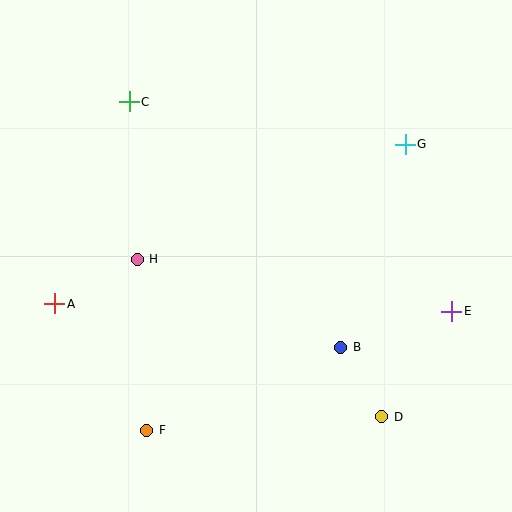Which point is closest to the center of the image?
Point H at (137, 259) is closest to the center.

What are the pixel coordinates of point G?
Point G is at (405, 144).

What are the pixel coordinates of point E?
Point E is at (452, 312).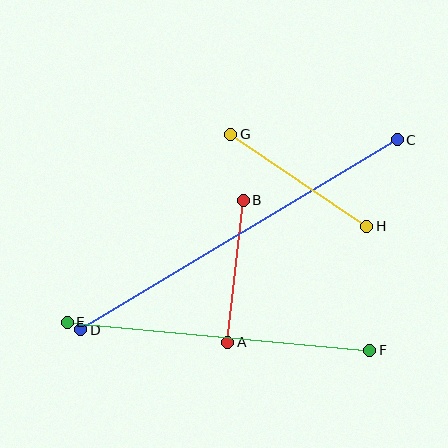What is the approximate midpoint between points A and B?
The midpoint is at approximately (235, 271) pixels.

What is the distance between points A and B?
The distance is approximately 143 pixels.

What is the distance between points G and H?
The distance is approximately 164 pixels.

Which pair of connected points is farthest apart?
Points C and D are farthest apart.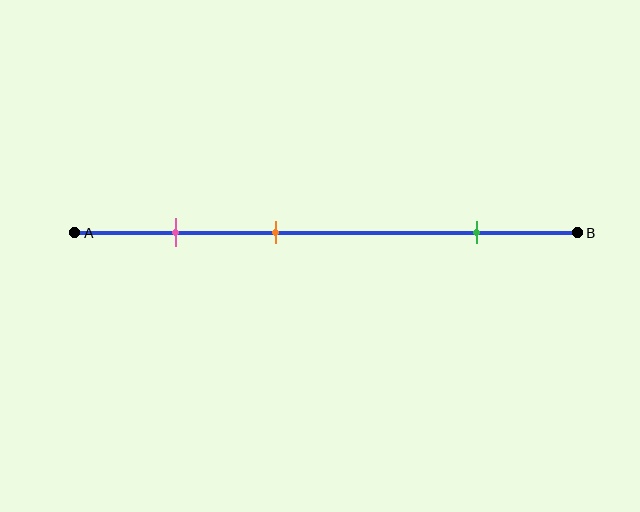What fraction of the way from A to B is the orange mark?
The orange mark is approximately 40% (0.4) of the way from A to B.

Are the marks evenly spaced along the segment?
No, the marks are not evenly spaced.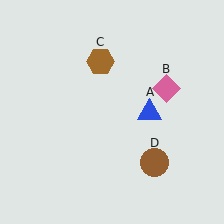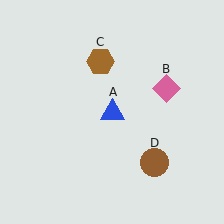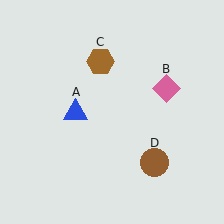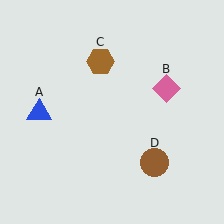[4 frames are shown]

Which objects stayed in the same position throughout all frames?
Pink diamond (object B) and brown hexagon (object C) and brown circle (object D) remained stationary.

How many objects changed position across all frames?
1 object changed position: blue triangle (object A).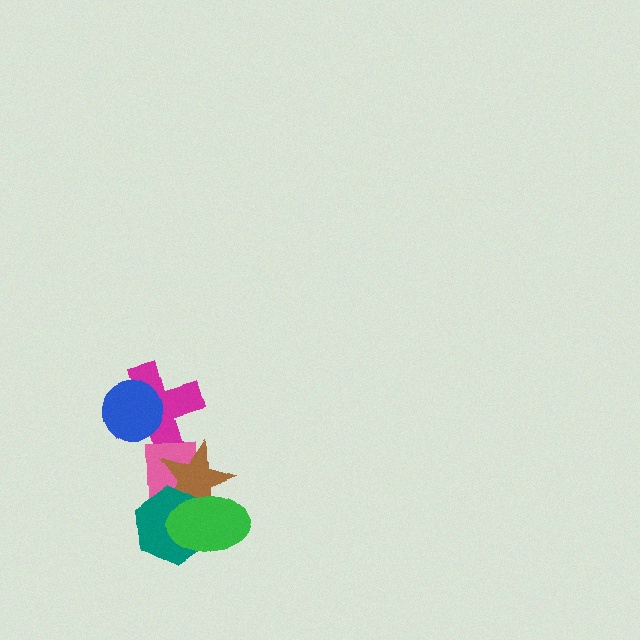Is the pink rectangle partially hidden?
Yes, it is partially covered by another shape.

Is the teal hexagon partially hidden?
Yes, it is partially covered by another shape.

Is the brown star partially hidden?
Yes, it is partially covered by another shape.